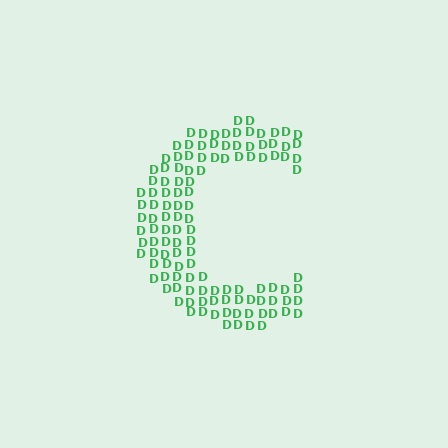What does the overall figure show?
The overall figure shows the letter C.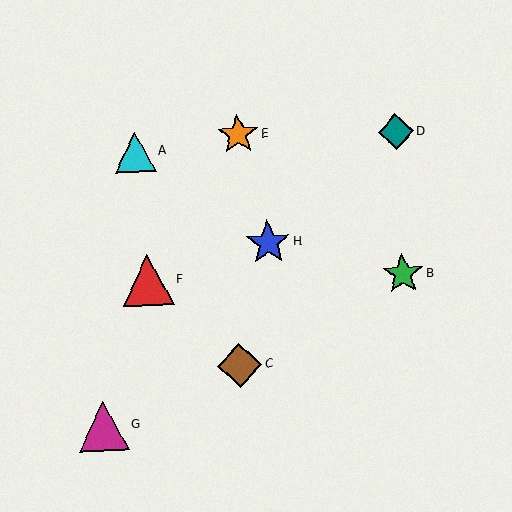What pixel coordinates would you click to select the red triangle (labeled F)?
Click at (148, 280) to select the red triangle F.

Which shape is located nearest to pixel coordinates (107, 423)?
The magenta triangle (labeled G) at (103, 426) is nearest to that location.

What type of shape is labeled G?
Shape G is a magenta triangle.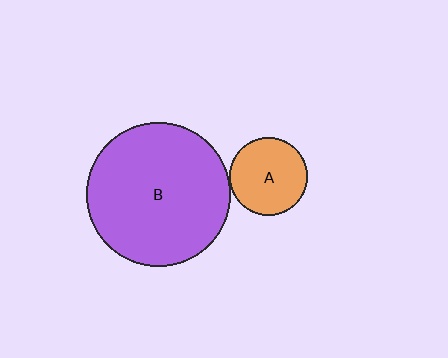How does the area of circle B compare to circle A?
Approximately 3.4 times.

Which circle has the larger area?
Circle B (purple).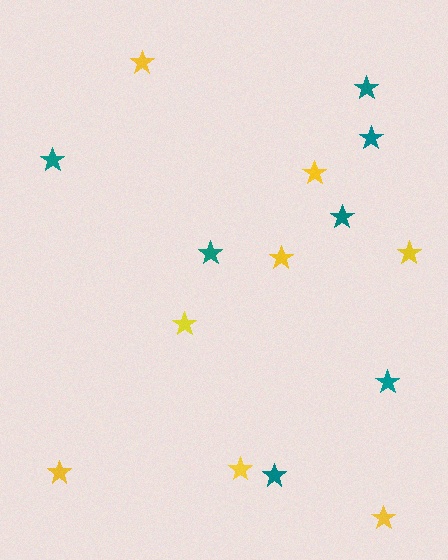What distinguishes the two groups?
There are 2 groups: one group of yellow stars (8) and one group of teal stars (7).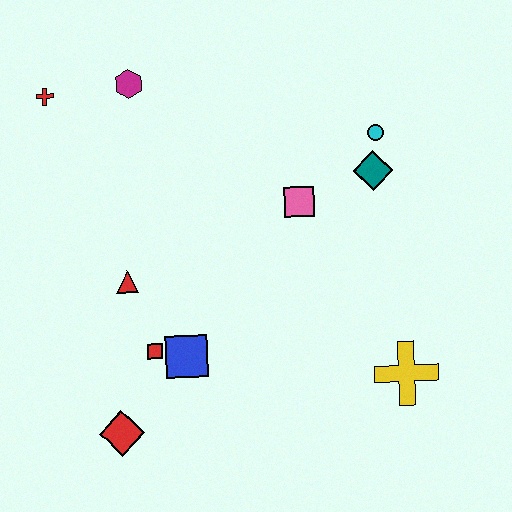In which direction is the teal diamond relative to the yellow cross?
The teal diamond is above the yellow cross.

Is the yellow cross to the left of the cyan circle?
No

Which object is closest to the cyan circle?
The teal diamond is closest to the cyan circle.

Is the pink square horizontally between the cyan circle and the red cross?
Yes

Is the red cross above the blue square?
Yes